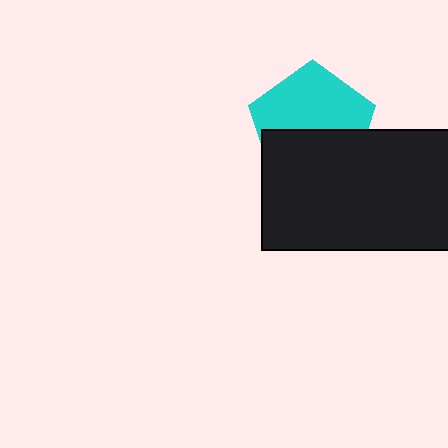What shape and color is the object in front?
The object in front is a black rectangle.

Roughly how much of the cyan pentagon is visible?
About half of it is visible (roughly 55%).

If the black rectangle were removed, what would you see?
You would see the complete cyan pentagon.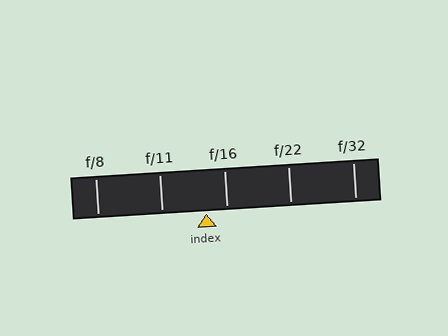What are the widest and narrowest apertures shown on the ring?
The widest aperture shown is f/8 and the narrowest is f/32.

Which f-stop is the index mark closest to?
The index mark is closest to f/16.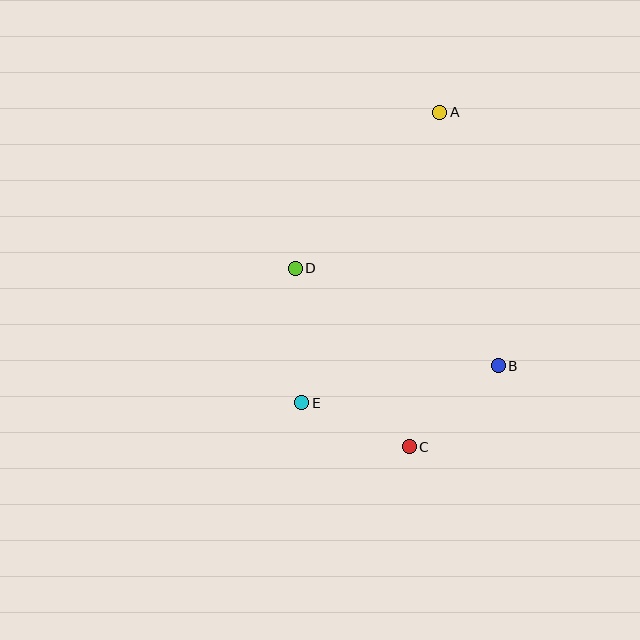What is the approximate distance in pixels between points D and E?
The distance between D and E is approximately 135 pixels.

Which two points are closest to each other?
Points C and E are closest to each other.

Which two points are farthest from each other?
Points A and C are farthest from each other.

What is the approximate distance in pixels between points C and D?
The distance between C and D is approximately 212 pixels.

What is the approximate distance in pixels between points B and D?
The distance between B and D is approximately 225 pixels.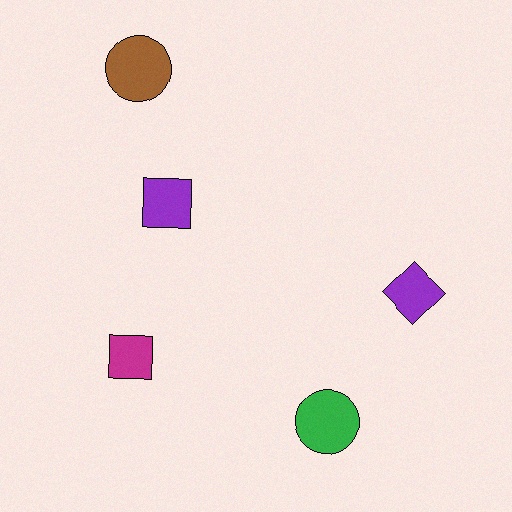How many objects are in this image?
There are 5 objects.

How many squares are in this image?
There are 2 squares.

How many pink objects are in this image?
There are no pink objects.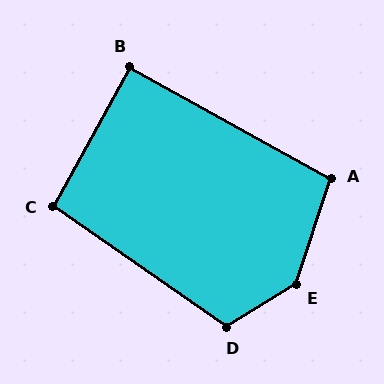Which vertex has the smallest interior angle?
B, at approximately 90 degrees.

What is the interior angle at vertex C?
Approximately 96 degrees (obtuse).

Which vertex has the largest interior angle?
E, at approximately 139 degrees.